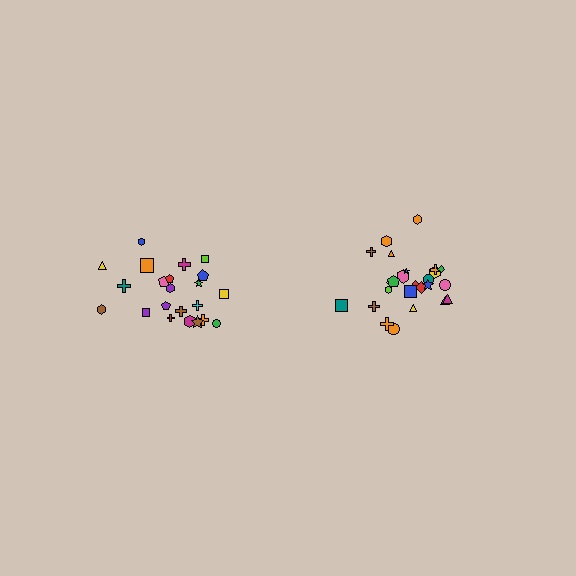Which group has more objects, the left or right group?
The right group.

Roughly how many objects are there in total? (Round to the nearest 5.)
Roughly 45 objects in total.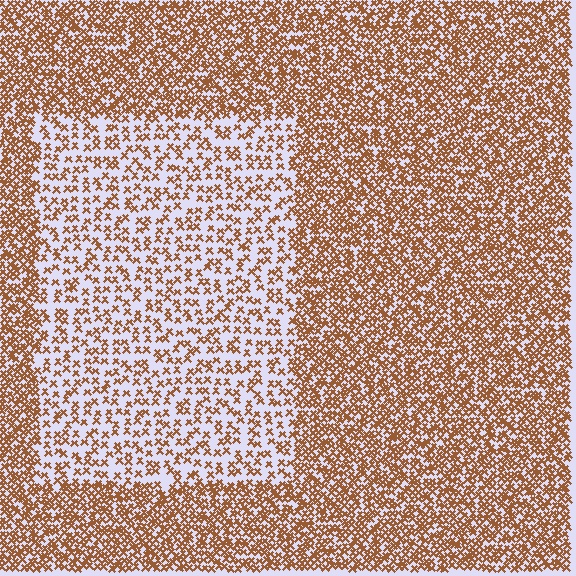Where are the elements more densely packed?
The elements are more densely packed outside the rectangle boundary.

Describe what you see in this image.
The image contains small brown elements arranged at two different densities. A rectangle-shaped region is visible where the elements are less densely packed than the surrounding area.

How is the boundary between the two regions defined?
The boundary is defined by a change in element density (approximately 2.3x ratio). All elements are the same color, size, and shape.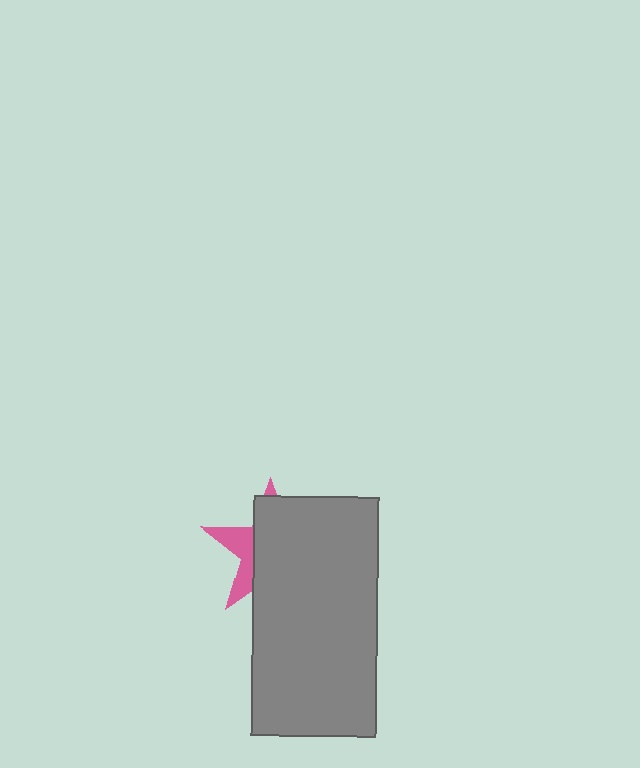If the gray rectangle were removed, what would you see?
You would see the complete pink star.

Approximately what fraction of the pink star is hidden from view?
Roughly 69% of the pink star is hidden behind the gray rectangle.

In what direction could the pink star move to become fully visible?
The pink star could move left. That would shift it out from behind the gray rectangle entirely.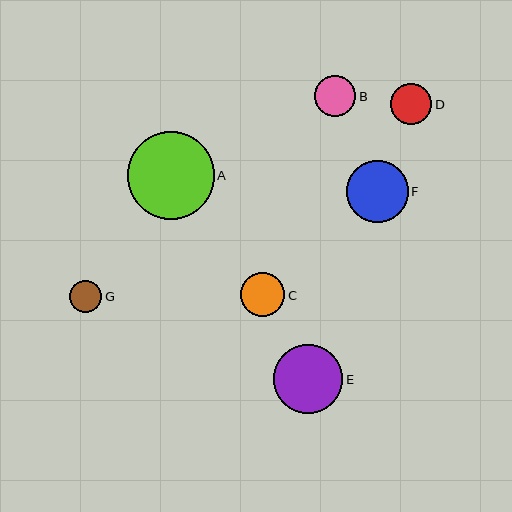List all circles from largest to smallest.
From largest to smallest: A, E, F, C, B, D, G.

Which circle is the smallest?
Circle G is the smallest with a size of approximately 32 pixels.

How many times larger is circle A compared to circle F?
Circle A is approximately 1.4 times the size of circle F.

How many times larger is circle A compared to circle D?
Circle A is approximately 2.1 times the size of circle D.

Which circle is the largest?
Circle A is the largest with a size of approximately 87 pixels.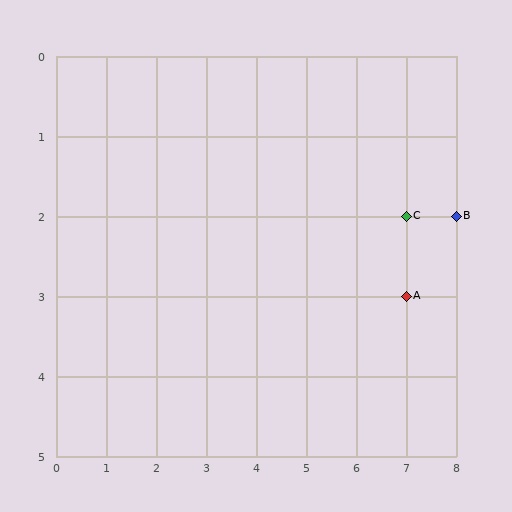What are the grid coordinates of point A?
Point A is at grid coordinates (7, 3).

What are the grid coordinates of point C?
Point C is at grid coordinates (7, 2).